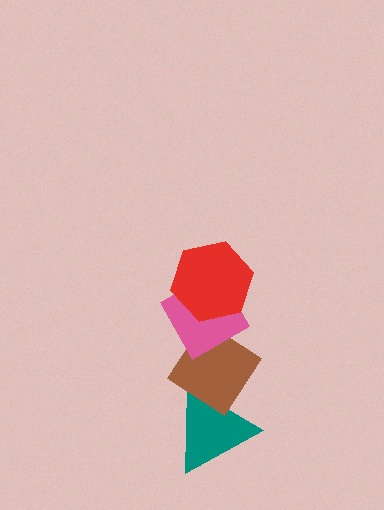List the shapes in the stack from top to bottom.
From top to bottom: the red hexagon, the pink diamond, the brown diamond, the teal triangle.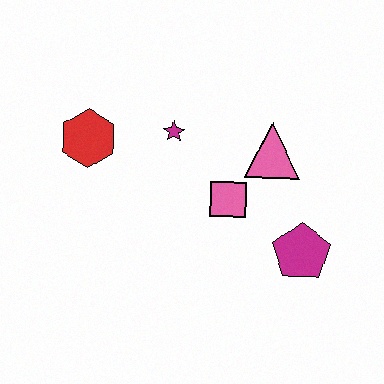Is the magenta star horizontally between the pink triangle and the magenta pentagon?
No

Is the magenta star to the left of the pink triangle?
Yes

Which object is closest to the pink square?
The pink triangle is closest to the pink square.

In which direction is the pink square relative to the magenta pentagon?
The pink square is to the left of the magenta pentagon.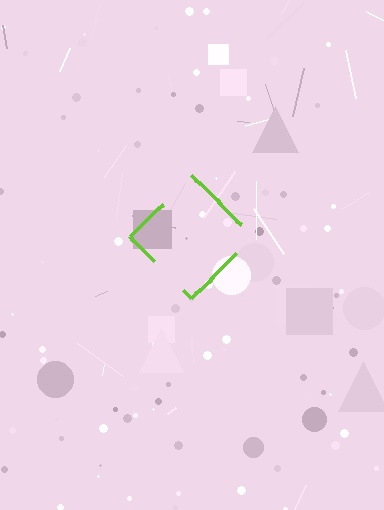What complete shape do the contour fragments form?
The contour fragments form a diamond.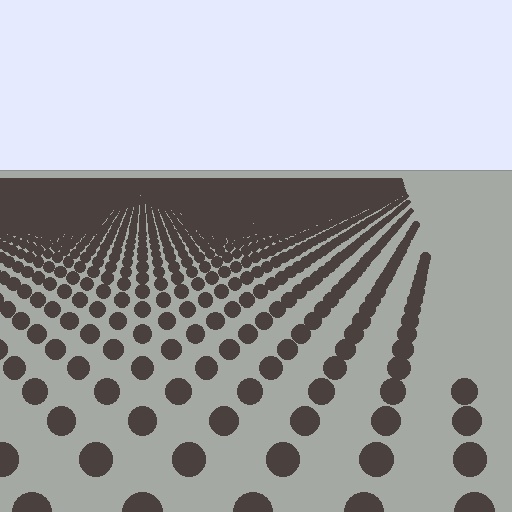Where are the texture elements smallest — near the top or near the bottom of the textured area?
Near the top.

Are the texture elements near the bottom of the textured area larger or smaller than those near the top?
Larger. Near the bottom, elements are closer to the viewer and appear at a bigger on-screen size.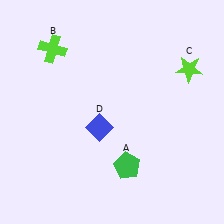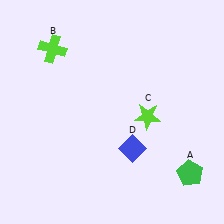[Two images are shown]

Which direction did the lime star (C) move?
The lime star (C) moved down.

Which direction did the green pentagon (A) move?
The green pentagon (A) moved right.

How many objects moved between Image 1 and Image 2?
3 objects moved between the two images.